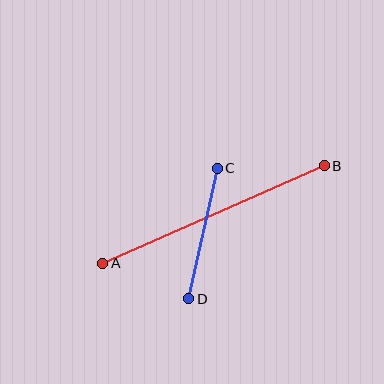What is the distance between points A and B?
The distance is approximately 242 pixels.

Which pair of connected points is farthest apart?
Points A and B are farthest apart.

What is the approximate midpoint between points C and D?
The midpoint is at approximately (203, 234) pixels.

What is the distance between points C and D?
The distance is approximately 133 pixels.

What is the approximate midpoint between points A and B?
The midpoint is at approximately (213, 215) pixels.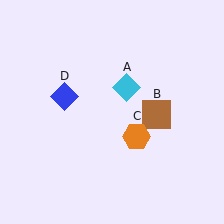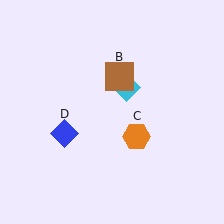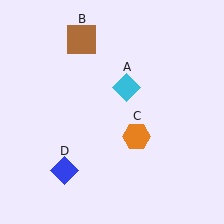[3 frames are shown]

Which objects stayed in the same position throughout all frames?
Cyan diamond (object A) and orange hexagon (object C) remained stationary.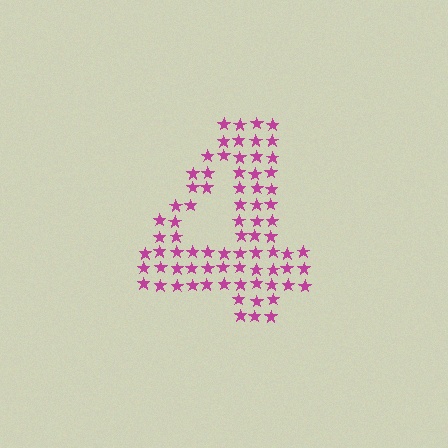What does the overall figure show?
The overall figure shows the digit 4.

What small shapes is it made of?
It is made of small stars.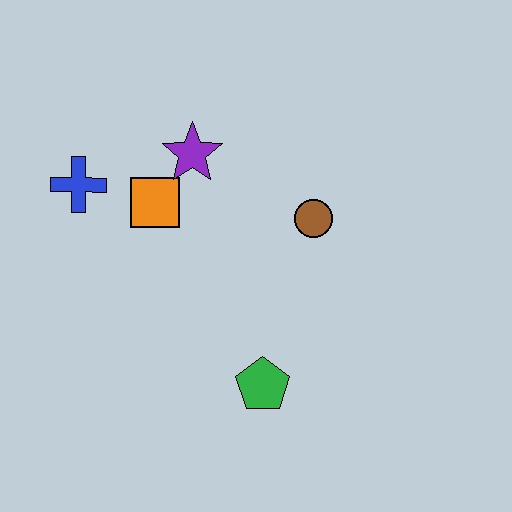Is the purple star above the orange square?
Yes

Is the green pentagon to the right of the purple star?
Yes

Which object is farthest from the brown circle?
The blue cross is farthest from the brown circle.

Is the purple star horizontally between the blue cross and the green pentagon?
Yes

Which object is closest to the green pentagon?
The brown circle is closest to the green pentagon.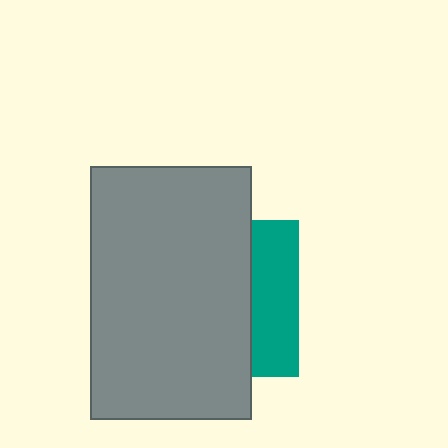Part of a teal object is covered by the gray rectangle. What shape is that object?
It is a square.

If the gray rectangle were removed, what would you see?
You would see the complete teal square.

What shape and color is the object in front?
The object in front is a gray rectangle.